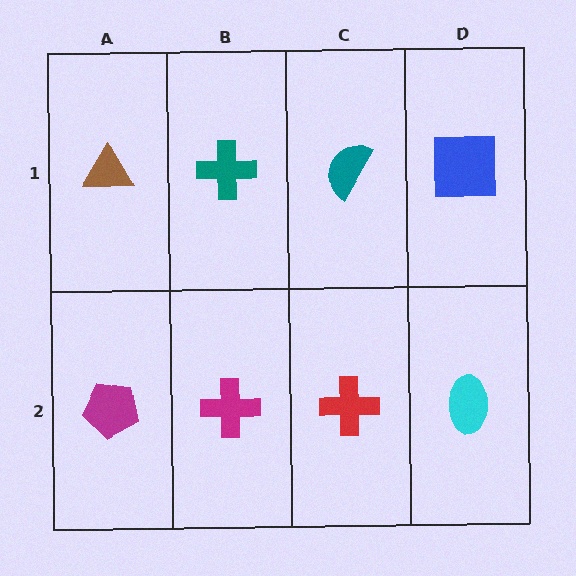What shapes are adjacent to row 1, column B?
A magenta cross (row 2, column B), a brown triangle (row 1, column A), a teal semicircle (row 1, column C).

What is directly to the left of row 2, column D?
A red cross.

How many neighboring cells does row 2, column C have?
3.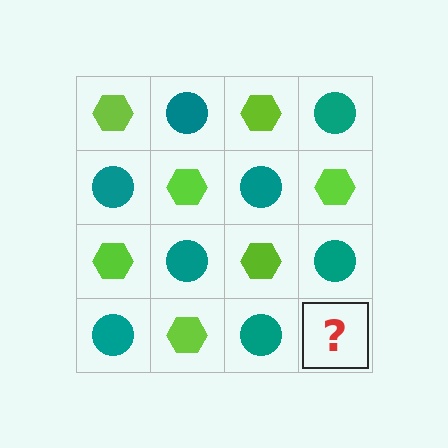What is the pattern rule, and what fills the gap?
The rule is that it alternates lime hexagon and teal circle in a checkerboard pattern. The gap should be filled with a lime hexagon.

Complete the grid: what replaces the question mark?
The question mark should be replaced with a lime hexagon.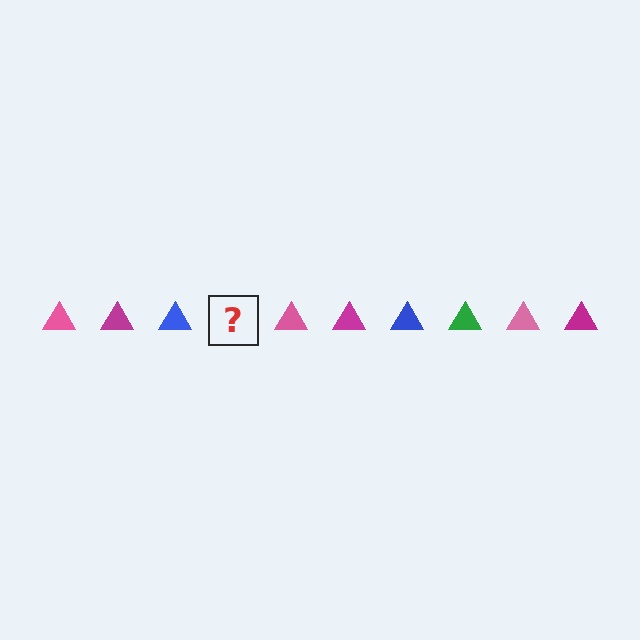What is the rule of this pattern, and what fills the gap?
The rule is that the pattern cycles through pink, magenta, blue, green triangles. The gap should be filled with a green triangle.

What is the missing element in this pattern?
The missing element is a green triangle.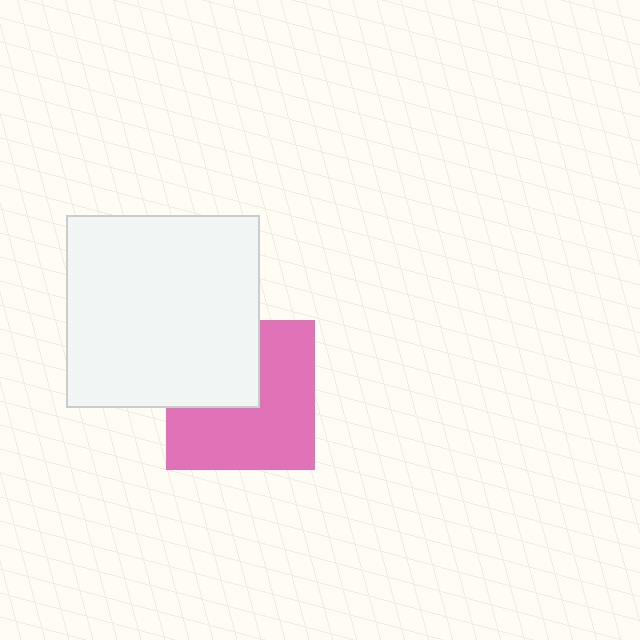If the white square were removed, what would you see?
You would see the complete pink square.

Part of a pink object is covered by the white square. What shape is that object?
It is a square.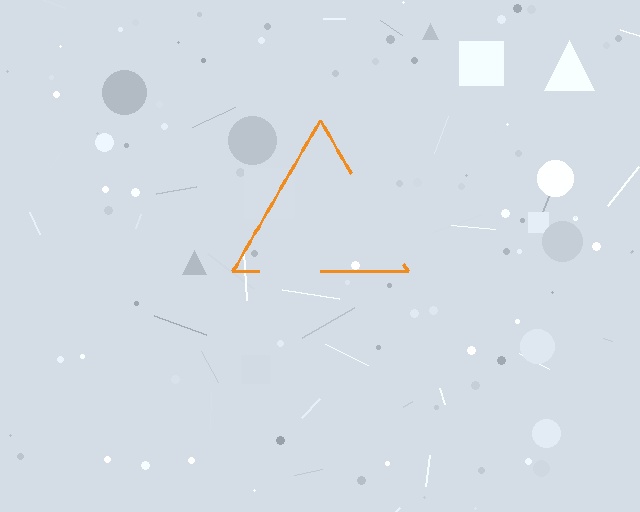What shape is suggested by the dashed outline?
The dashed outline suggests a triangle.